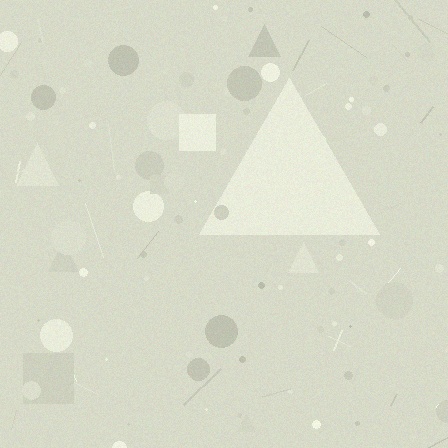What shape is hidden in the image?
A triangle is hidden in the image.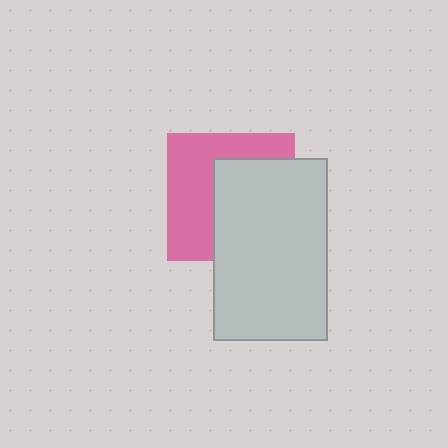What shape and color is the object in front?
The object in front is a light gray rectangle.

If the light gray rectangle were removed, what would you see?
You would see the complete pink square.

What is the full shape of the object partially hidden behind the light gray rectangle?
The partially hidden object is a pink square.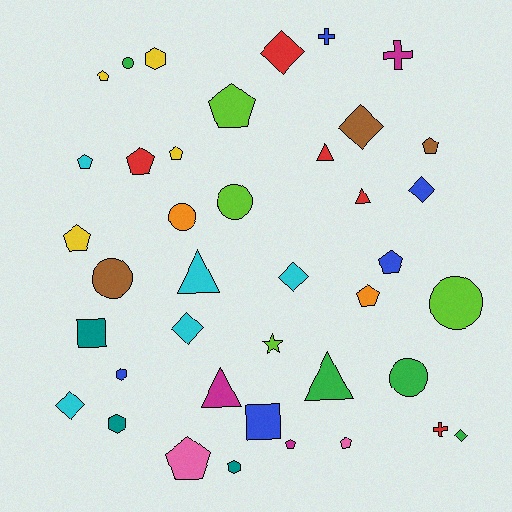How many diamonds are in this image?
There are 7 diamonds.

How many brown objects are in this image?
There are 3 brown objects.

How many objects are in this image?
There are 40 objects.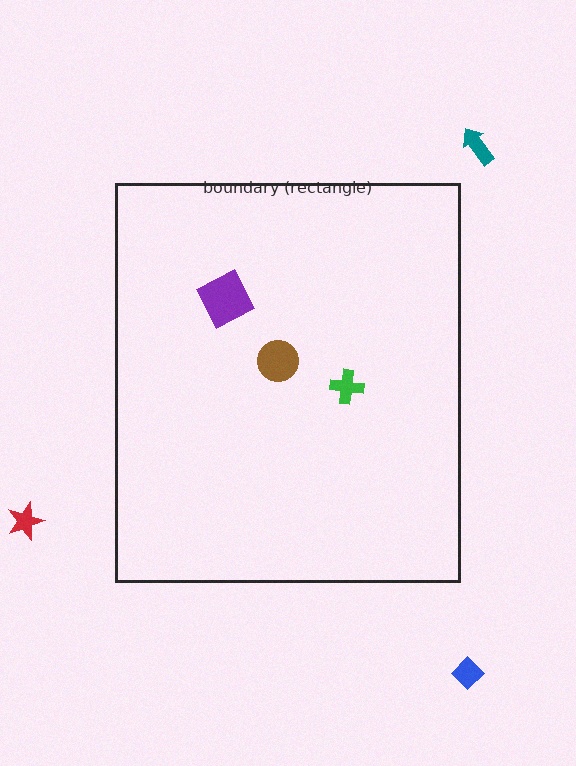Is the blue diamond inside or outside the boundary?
Outside.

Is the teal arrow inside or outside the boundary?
Outside.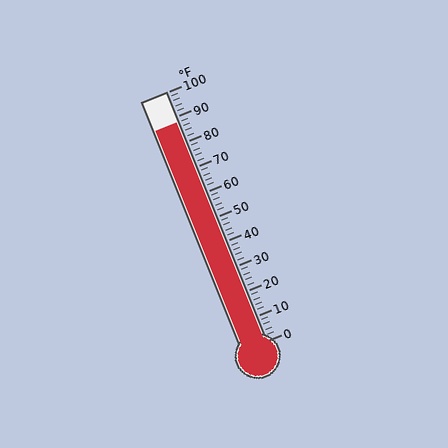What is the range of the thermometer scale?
The thermometer scale ranges from 0°F to 100°F.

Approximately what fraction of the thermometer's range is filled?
The thermometer is filled to approximately 90% of its range.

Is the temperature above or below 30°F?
The temperature is above 30°F.